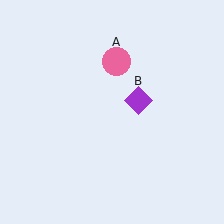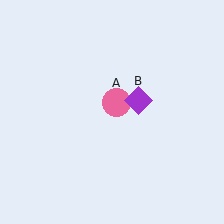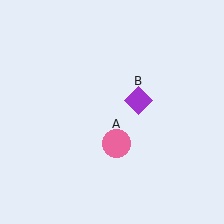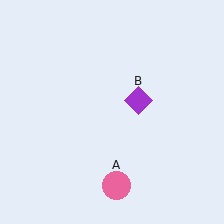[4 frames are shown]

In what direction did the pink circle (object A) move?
The pink circle (object A) moved down.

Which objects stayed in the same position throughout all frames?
Purple diamond (object B) remained stationary.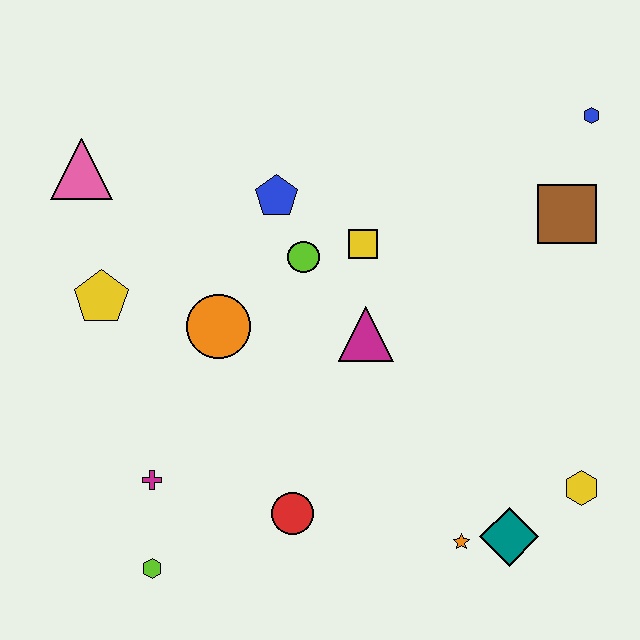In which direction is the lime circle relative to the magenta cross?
The lime circle is above the magenta cross.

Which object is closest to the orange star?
The teal diamond is closest to the orange star.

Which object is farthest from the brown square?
The lime hexagon is farthest from the brown square.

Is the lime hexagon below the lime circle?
Yes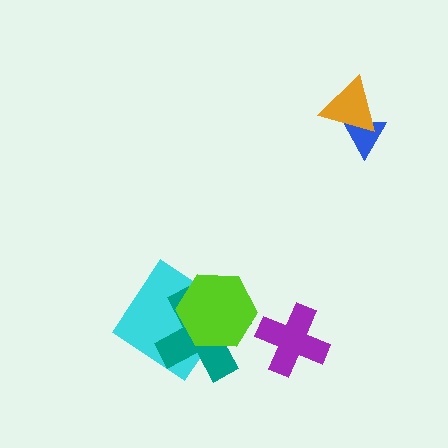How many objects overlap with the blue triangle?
1 object overlaps with the blue triangle.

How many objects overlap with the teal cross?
2 objects overlap with the teal cross.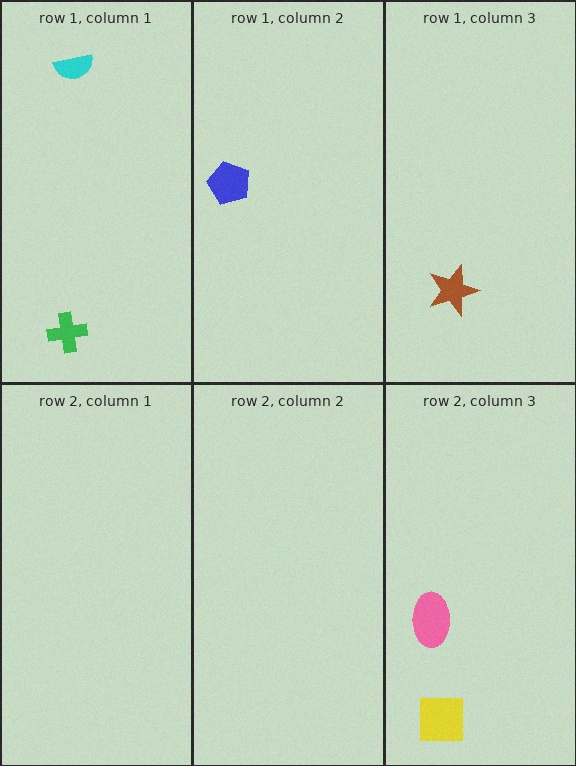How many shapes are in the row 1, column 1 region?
2.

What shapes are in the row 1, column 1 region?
The cyan semicircle, the green cross.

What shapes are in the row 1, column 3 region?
The brown star.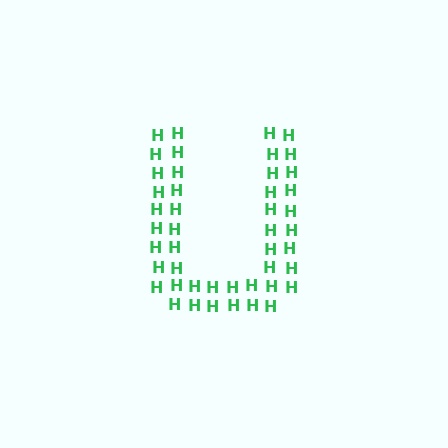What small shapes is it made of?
It is made of small letter H's.